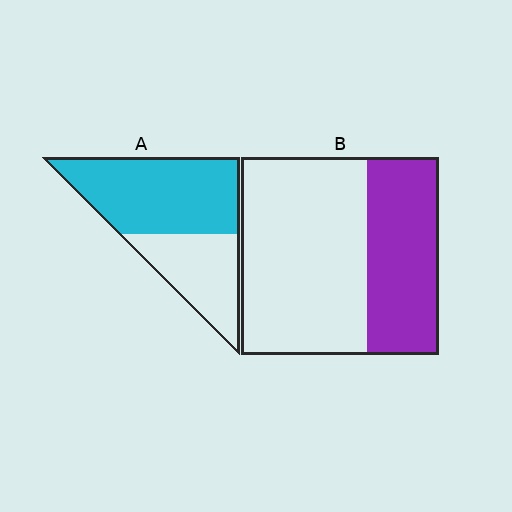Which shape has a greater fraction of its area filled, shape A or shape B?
Shape A.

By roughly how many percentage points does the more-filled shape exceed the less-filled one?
By roughly 25 percentage points (A over B).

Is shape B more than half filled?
No.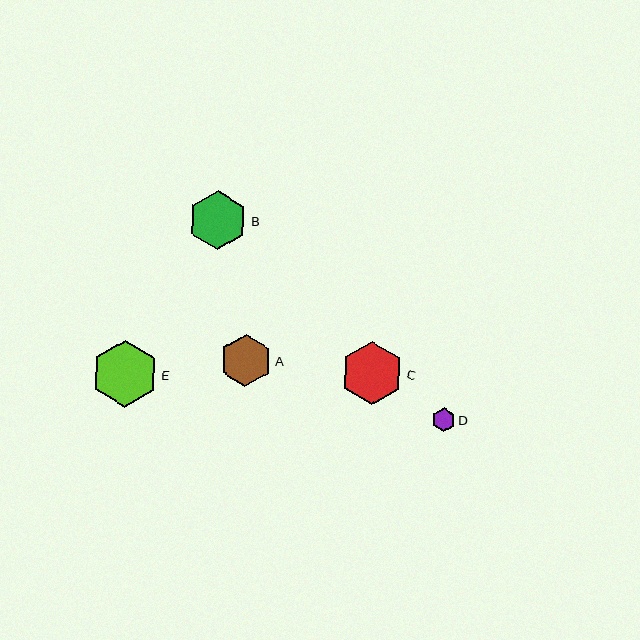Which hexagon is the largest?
Hexagon E is the largest with a size of approximately 67 pixels.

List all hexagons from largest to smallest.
From largest to smallest: E, C, B, A, D.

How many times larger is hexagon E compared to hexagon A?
Hexagon E is approximately 1.3 times the size of hexagon A.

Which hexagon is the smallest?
Hexagon D is the smallest with a size of approximately 24 pixels.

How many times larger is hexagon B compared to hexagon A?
Hexagon B is approximately 1.1 times the size of hexagon A.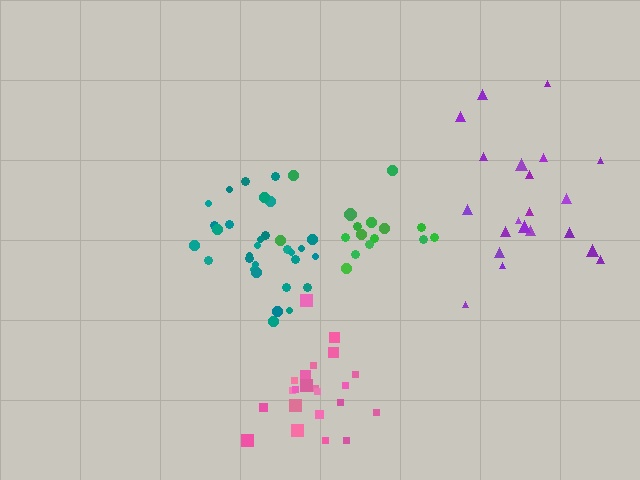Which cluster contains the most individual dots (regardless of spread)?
Teal (30).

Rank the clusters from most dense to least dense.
teal, pink, green, purple.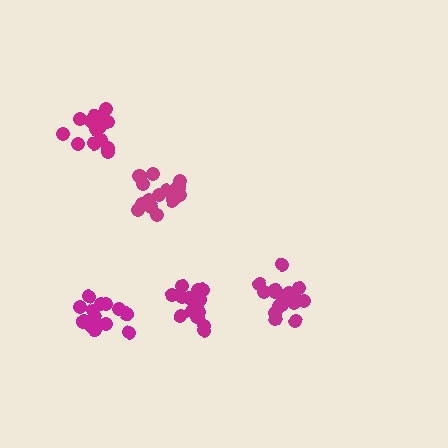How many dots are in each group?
Group 1: 15 dots, Group 2: 16 dots, Group 3: 16 dots, Group 4: 15 dots, Group 5: 16 dots (78 total).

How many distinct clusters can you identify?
There are 5 distinct clusters.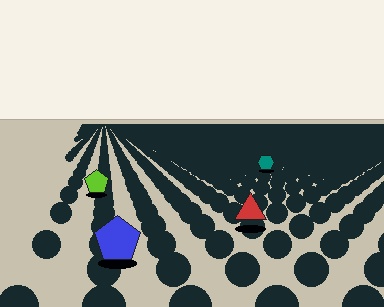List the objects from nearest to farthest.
From nearest to farthest: the blue pentagon, the red triangle, the lime pentagon, the teal hexagon.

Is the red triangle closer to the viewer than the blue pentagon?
No. The blue pentagon is closer — you can tell from the texture gradient: the ground texture is coarser near it.